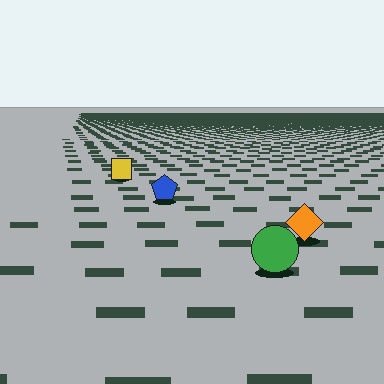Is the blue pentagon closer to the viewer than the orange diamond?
No. The orange diamond is closer — you can tell from the texture gradient: the ground texture is coarser near it.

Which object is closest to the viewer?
The green circle is closest. The texture marks near it are larger and more spread out.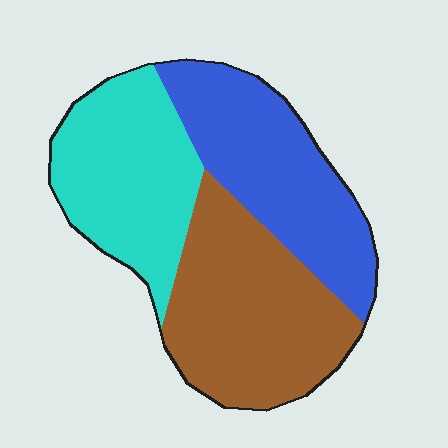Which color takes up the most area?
Brown, at roughly 35%.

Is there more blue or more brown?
Brown.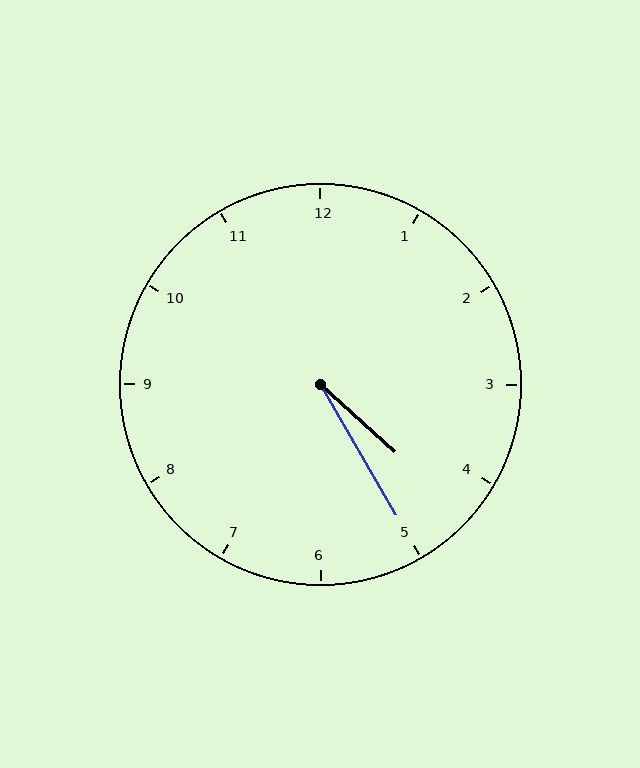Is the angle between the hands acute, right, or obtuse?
It is acute.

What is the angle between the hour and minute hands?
Approximately 18 degrees.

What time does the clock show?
4:25.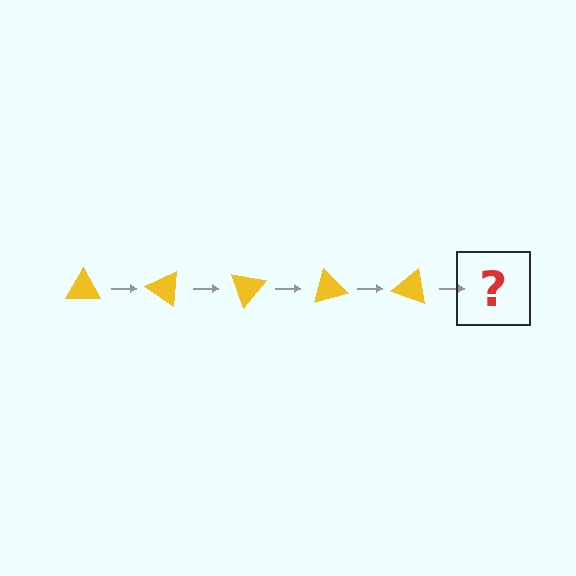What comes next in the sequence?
The next element should be a yellow triangle rotated 175 degrees.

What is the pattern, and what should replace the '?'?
The pattern is that the triangle rotates 35 degrees each step. The '?' should be a yellow triangle rotated 175 degrees.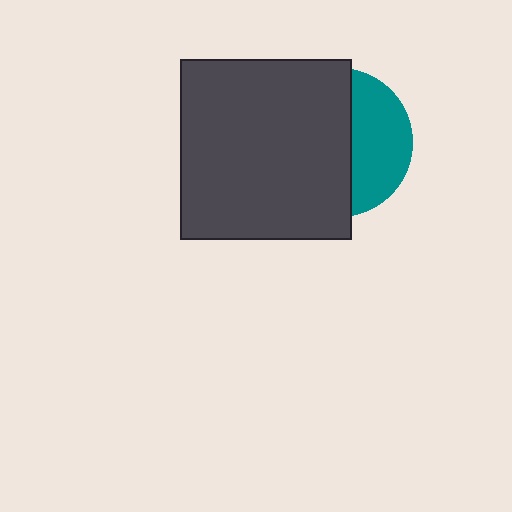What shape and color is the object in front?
The object in front is a dark gray rectangle.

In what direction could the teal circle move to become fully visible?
The teal circle could move right. That would shift it out from behind the dark gray rectangle entirely.